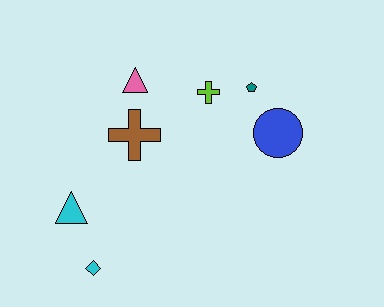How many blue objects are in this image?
There is 1 blue object.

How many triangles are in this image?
There are 2 triangles.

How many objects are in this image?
There are 7 objects.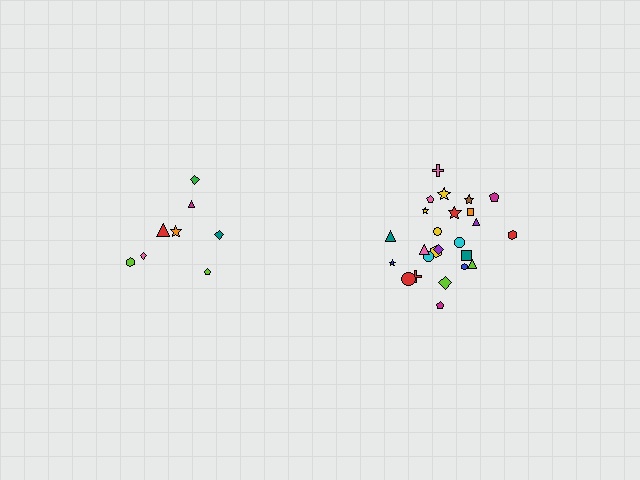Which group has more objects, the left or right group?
The right group.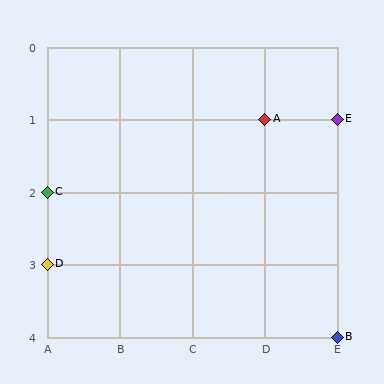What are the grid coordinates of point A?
Point A is at grid coordinates (D, 1).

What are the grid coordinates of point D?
Point D is at grid coordinates (A, 3).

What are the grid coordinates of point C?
Point C is at grid coordinates (A, 2).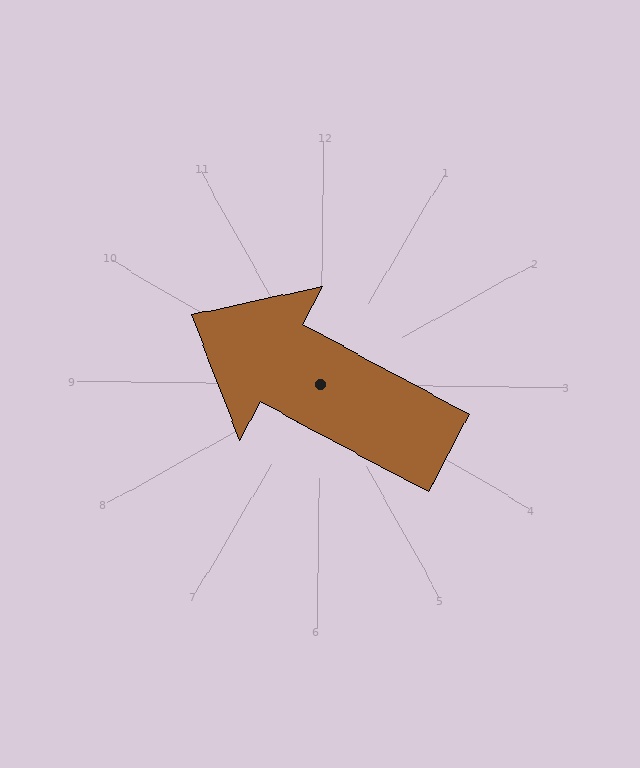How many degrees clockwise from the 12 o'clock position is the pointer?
Approximately 298 degrees.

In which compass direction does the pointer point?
Northwest.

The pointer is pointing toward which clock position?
Roughly 10 o'clock.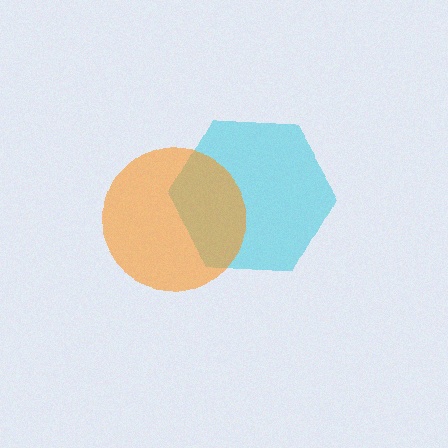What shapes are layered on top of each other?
The layered shapes are: a cyan hexagon, an orange circle.